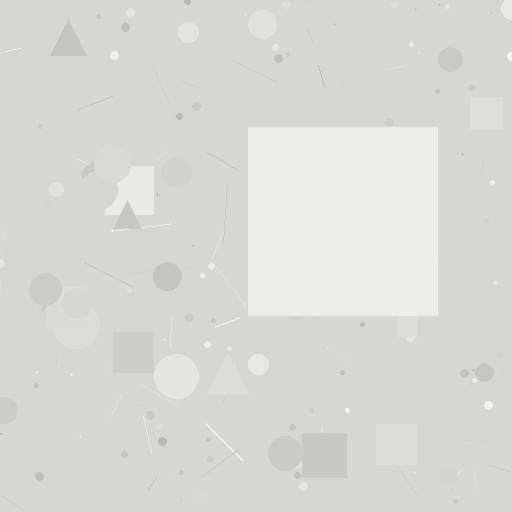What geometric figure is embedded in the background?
A square is embedded in the background.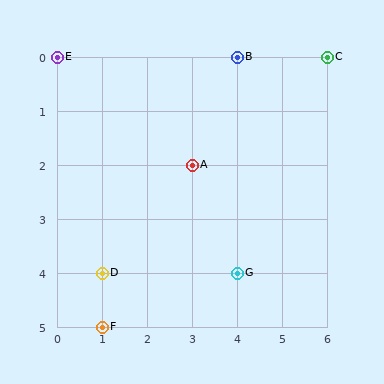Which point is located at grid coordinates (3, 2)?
Point A is at (3, 2).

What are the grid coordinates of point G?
Point G is at grid coordinates (4, 4).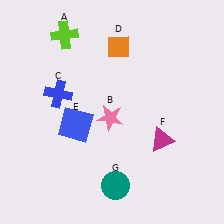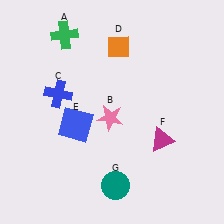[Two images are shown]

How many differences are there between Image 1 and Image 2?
There is 1 difference between the two images.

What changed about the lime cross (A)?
In Image 1, A is lime. In Image 2, it changed to green.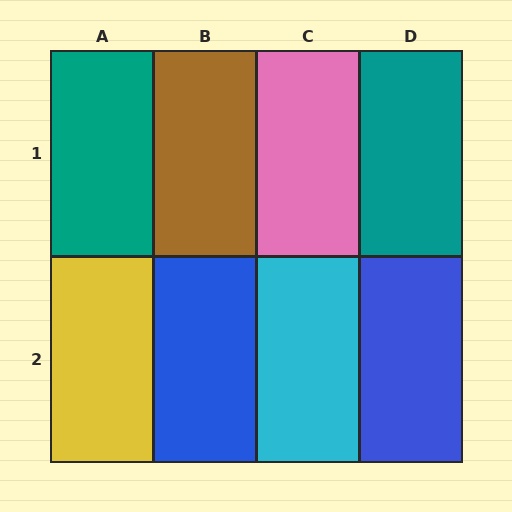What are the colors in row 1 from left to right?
Teal, brown, pink, teal.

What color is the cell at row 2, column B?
Blue.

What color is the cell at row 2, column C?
Cyan.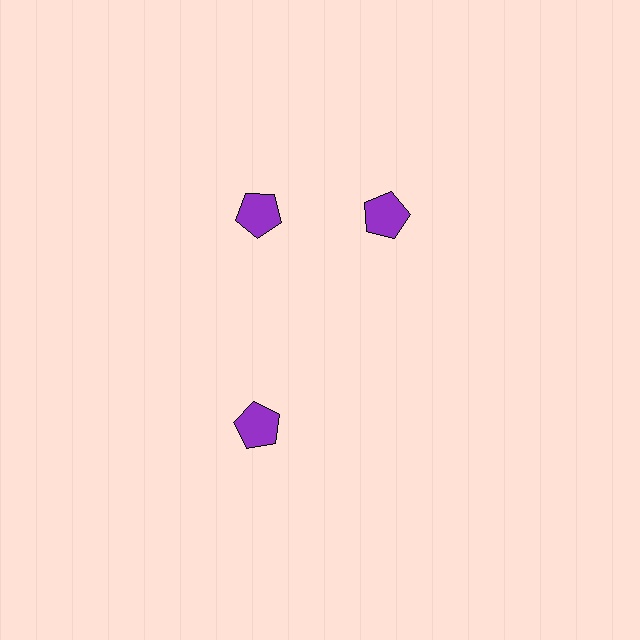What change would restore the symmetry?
The symmetry would be restored by rotating it back into even spacing with its neighbors so that all 3 pentagons sit at equal angles and equal distance from the center.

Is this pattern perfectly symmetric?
No. The 3 purple pentagons are arranged in a ring, but one element near the 3 o'clock position is rotated out of alignment along the ring, breaking the 3-fold rotational symmetry.